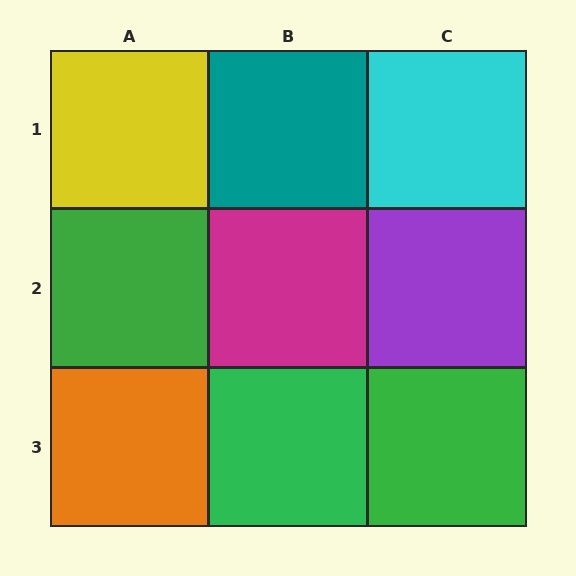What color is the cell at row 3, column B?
Green.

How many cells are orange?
1 cell is orange.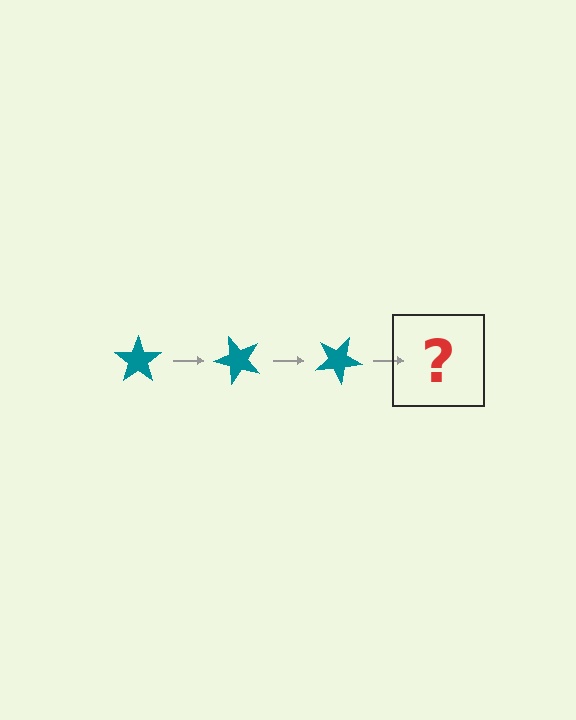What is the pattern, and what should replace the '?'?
The pattern is that the star rotates 50 degrees each step. The '?' should be a teal star rotated 150 degrees.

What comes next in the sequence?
The next element should be a teal star rotated 150 degrees.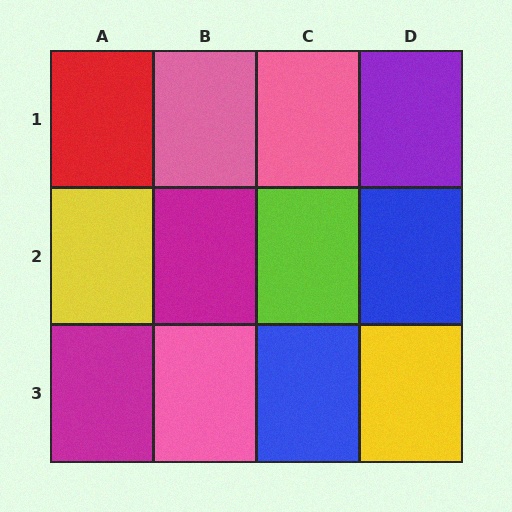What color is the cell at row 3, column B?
Pink.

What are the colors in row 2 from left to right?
Yellow, magenta, lime, blue.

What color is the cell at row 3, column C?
Blue.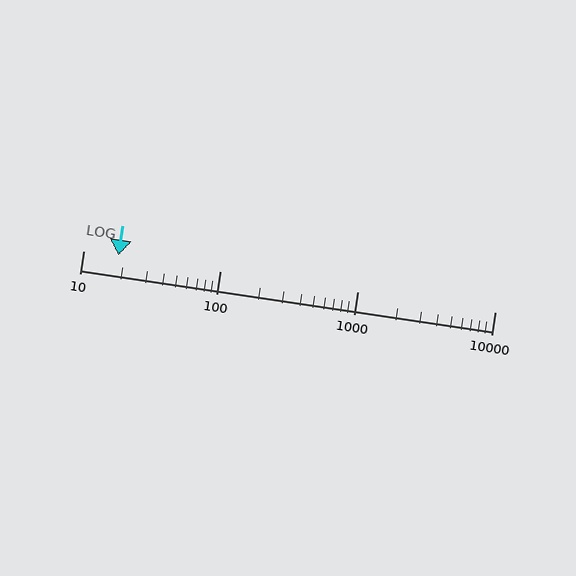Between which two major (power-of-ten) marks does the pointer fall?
The pointer is between 10 and 100.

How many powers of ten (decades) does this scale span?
The scale spans 3 decades, from 10 to 10000.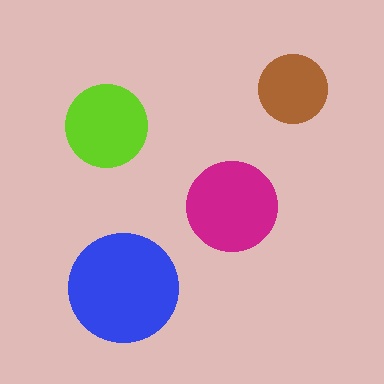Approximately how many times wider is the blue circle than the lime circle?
About 1.5 times wider.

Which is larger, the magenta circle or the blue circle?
The blue one.